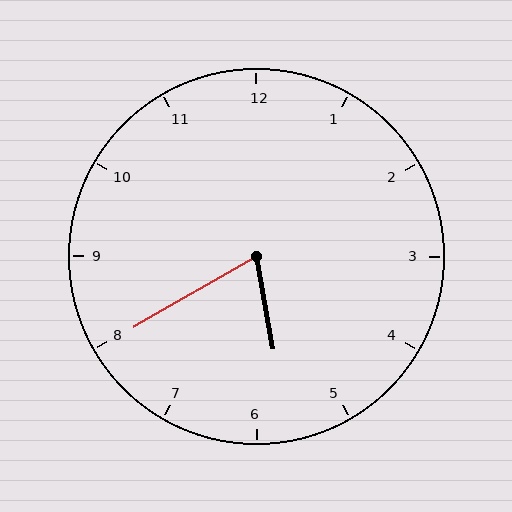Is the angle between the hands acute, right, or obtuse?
It is acute.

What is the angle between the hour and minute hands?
Approximately 70 degrees.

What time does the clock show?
5:40.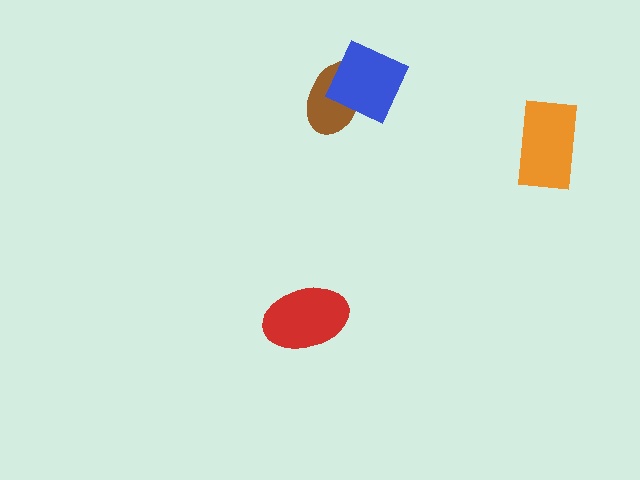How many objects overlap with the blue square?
1 object overlaps with the blue square.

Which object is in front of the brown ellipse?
The blue square is in front of the brown ellipse.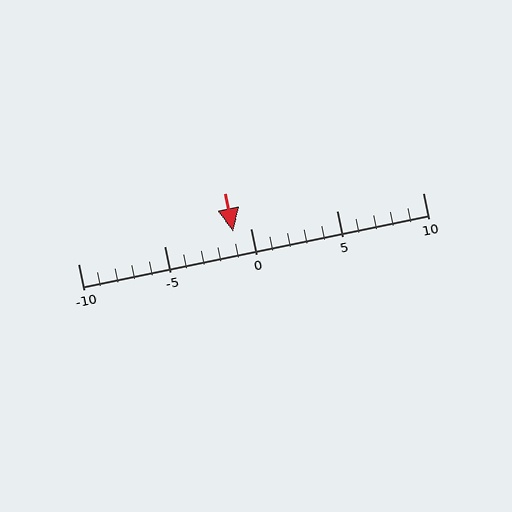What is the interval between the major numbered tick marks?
The major tick marks are spaced 5 units apart.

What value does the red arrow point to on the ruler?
The red arrow points to approximately -1.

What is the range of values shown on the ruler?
The ruler shows values from -10 to 10.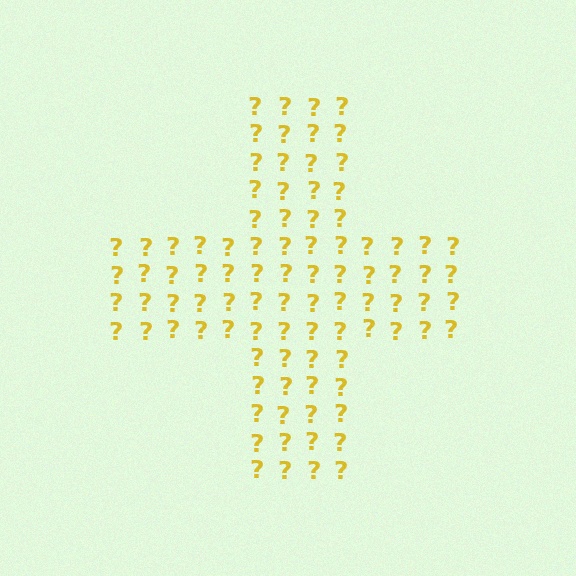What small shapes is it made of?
It is made of small question marks.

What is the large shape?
The large shape is a cross.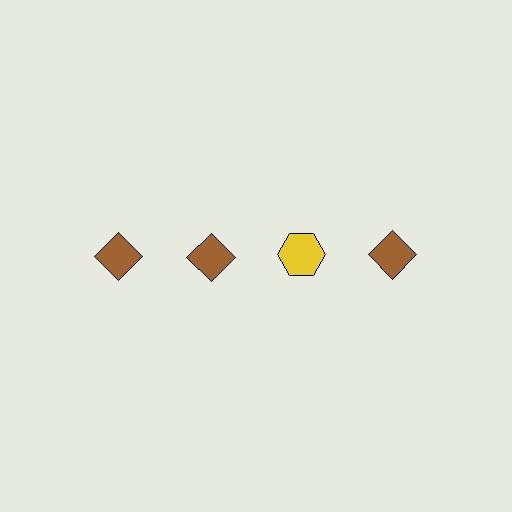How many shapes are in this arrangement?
There are 4 shapes arranged in a grid pattern.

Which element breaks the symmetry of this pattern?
The yellow hexagon in the top row, center column breaks the symmetry. All other shapes are brown diamonds.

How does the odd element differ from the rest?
It differs in both color (yellow instead of brown) and shape (hexagon instead of diamond).